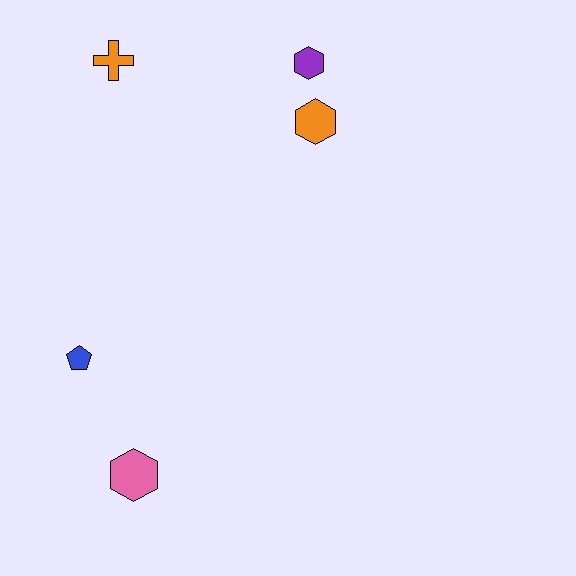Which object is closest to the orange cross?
The purple hexagon is closest to the orange cross.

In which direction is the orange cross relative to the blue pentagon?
The orange cross is above the blue pentagon.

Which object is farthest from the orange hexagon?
The pink hexagon is farthest from the orange hexagon.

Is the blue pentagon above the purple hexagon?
No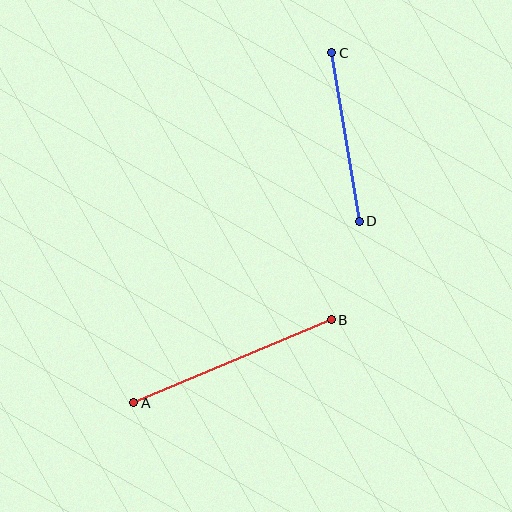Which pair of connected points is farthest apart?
Points A and B are farthest apart.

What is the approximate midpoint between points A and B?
The midpoint is at approximately (232, 361) pixels.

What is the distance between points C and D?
The distance is approximately 171 pixels.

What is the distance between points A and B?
The distance is approximately 214 pixels.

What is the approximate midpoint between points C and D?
The midpoint is at approximately (345, 137) pixels.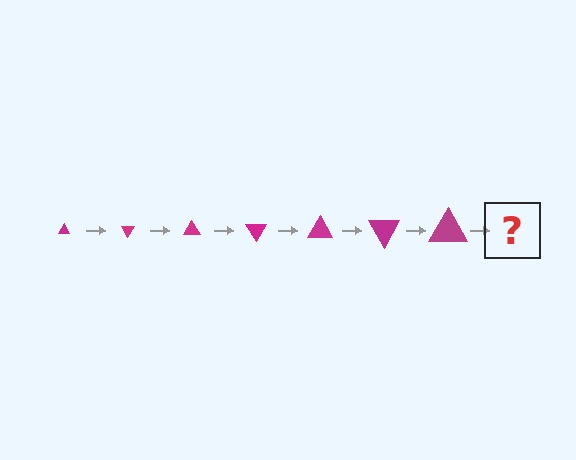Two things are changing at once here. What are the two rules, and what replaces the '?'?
The two rules are that the triangle grows larger each step and it rotates 60 degrees each step. The '?' should be a triangle, larger than the previous one and rotated 420 degrees from the start.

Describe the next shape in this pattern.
It should be a triangle, larger than the previous one and rotated 420 degrees from the start.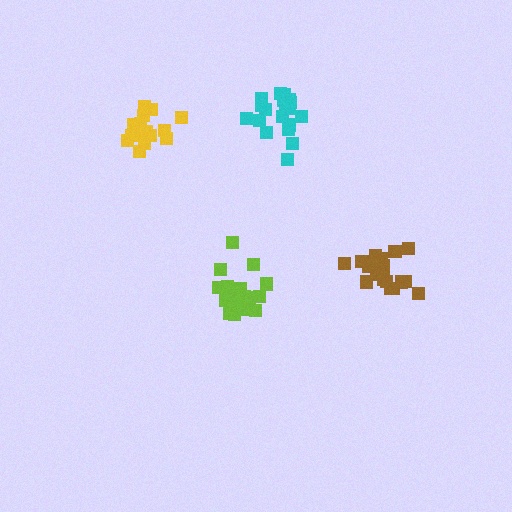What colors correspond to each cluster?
The clusters are colored: cyan, brown, yellow, lime.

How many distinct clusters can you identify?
There are 4 distinct clusters.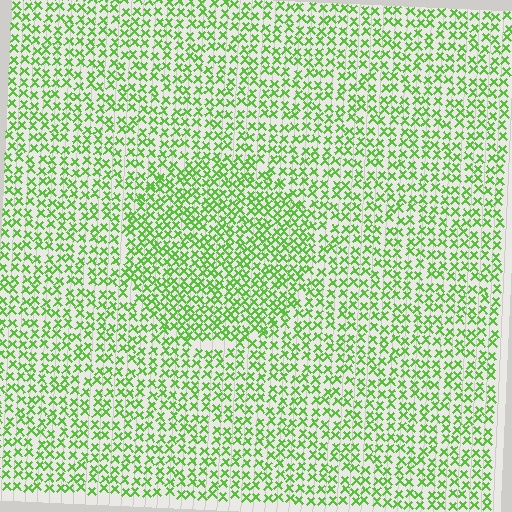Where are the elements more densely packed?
The elements are more densely packed inside the circle boundary.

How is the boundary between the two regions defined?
The boundary is defined by a change in element density (approximately 1.5x ratio). All elements are the same color, size, and shape.